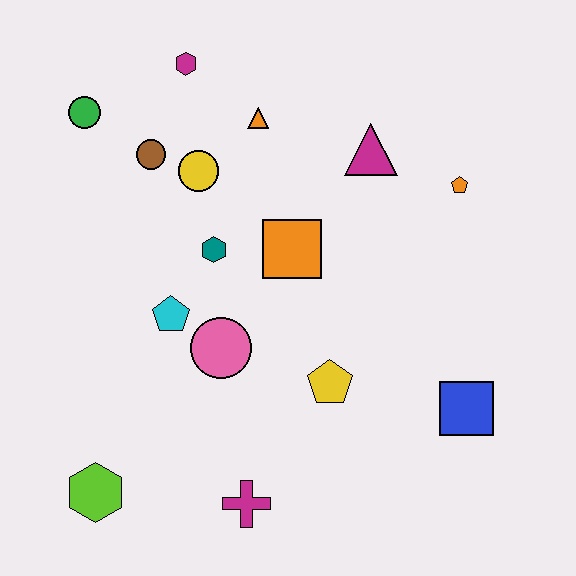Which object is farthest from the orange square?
The lime hexagon is farthest from the orange square.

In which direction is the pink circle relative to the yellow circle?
The pink circle is below the yellow circle.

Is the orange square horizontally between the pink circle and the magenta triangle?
Yes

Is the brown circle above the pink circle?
Yes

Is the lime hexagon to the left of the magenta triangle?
Yes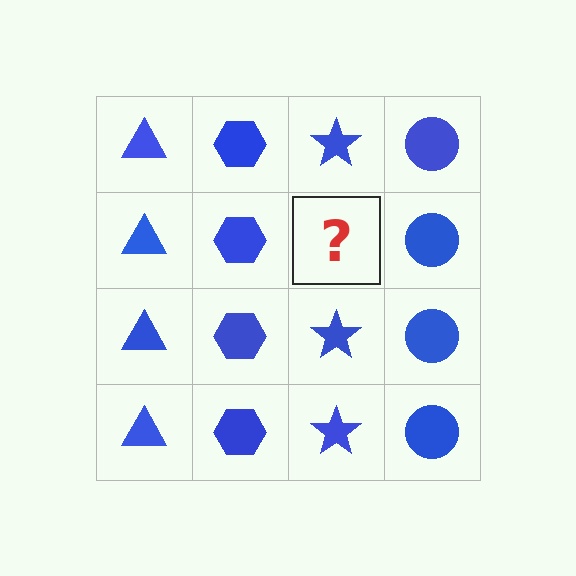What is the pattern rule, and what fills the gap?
The rule is that each column has a consistent shape. The gap should be filled with a blue star.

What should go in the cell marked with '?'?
The missing cell should contain a blue star.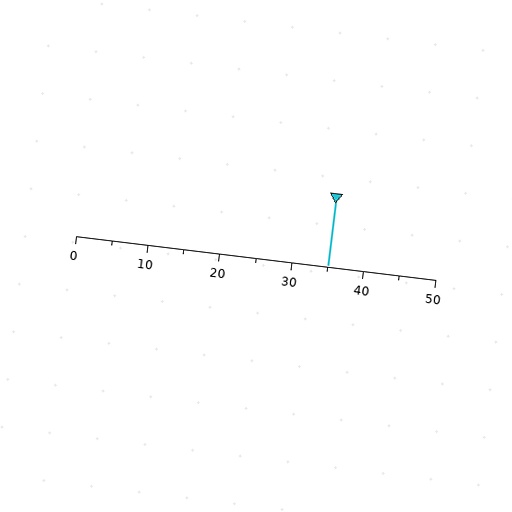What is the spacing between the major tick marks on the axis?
The major ticks are spaced 10 apart.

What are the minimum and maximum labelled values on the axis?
The axis runs from 0 to 50.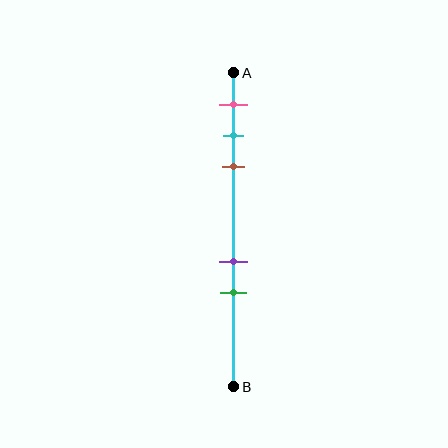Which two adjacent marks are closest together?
The cyan and brown marks are the closest adjacent pair.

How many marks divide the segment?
There are 5 marks dividing the segment.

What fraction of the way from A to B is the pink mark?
The pink mark is approximately 10% (0.1) of the way from A to B.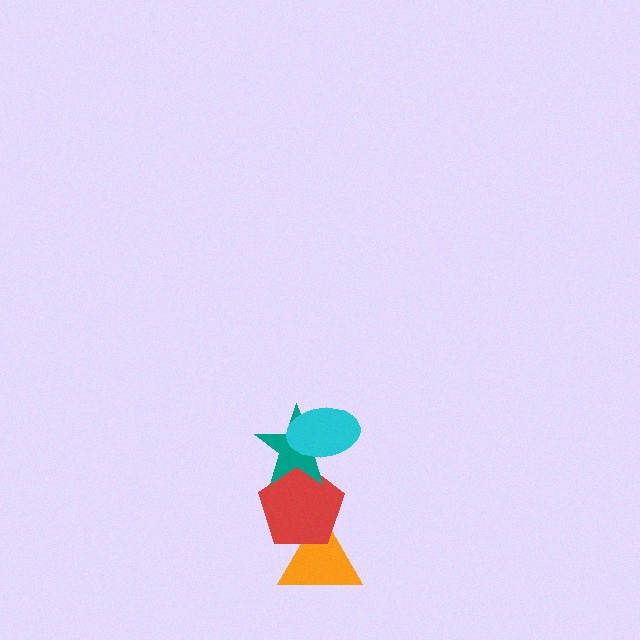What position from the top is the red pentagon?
The red pentagon is 3rd from the top.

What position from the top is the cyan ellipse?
The cyan ellipse is 1st from the top.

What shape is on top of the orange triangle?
The red pentagon is on top of the orange triangle.